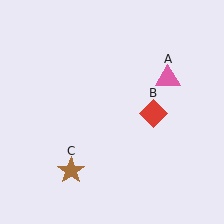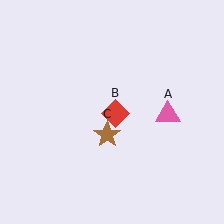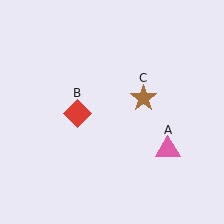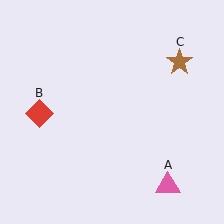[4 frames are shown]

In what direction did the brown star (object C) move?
The brown star (object C) moved up and to the right.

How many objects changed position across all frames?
3 objects changed position: pink triangle (object A), red diamond (object B), brown star (object C).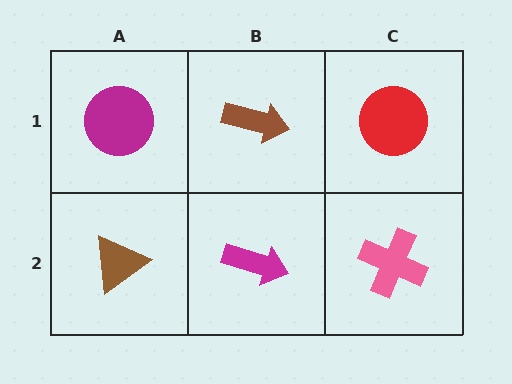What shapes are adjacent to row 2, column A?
A magenta circle (row 1, column A), a magenta arrow (row 2, column B).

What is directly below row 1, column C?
A pink cross.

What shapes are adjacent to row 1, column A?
A brown triangle (row 2, column A), a brown arrow (row 1, column B).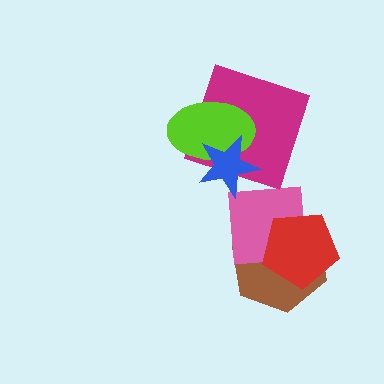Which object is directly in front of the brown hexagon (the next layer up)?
The pink square is directly in front of the brown hexagon.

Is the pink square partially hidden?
Yes, it is partially covered by another shape.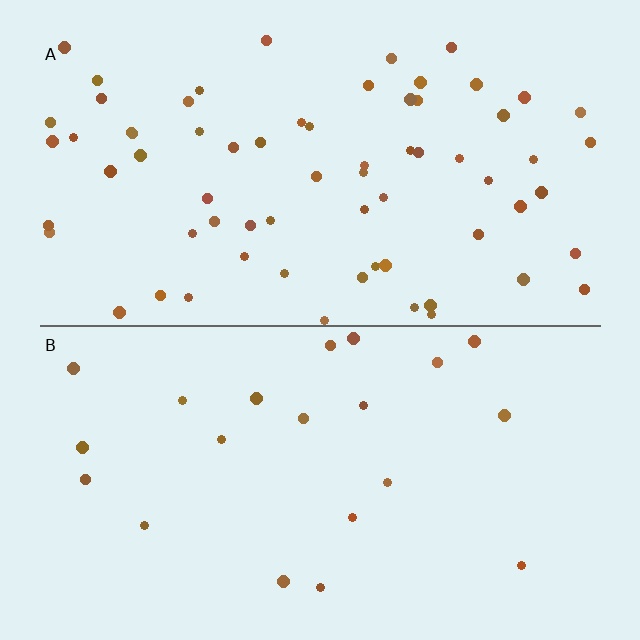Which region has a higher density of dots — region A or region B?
A (the top).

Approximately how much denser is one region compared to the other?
Approximately 3.2× — region A over region B.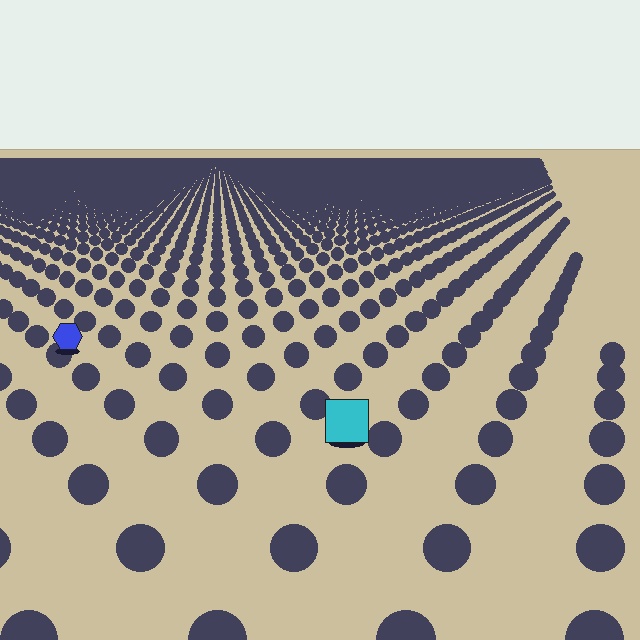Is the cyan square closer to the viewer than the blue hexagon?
Yes. The cyan square is closer — you can tell from the texture gradient: the ground texture is coarser near it.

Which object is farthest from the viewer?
The blue hexagon is farthest from the viewer. It appears smaller and the ground texture around it is denser.